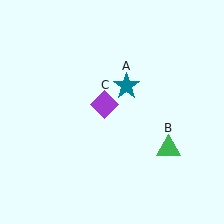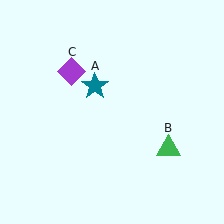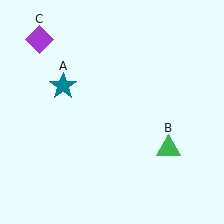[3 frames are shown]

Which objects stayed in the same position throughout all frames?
Green triangle (object B) remained stationary.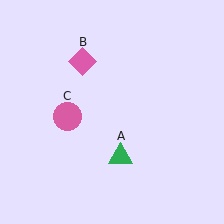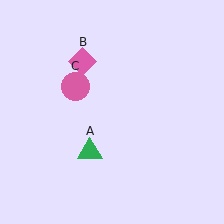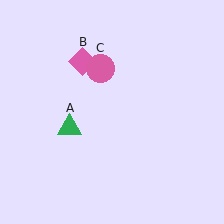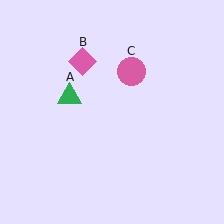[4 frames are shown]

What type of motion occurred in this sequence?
The green triangle (object A), pink circle (object C) rotated clockwise around the center of the scene.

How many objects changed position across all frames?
2 objects changed position: green triangle (object A), pink circle (object C).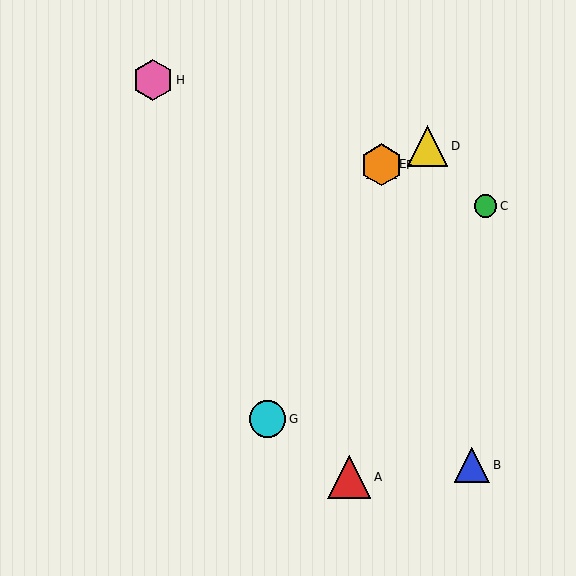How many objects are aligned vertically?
2 objects (E, F) are aligned vertically.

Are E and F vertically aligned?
Yes, both are at x≈381.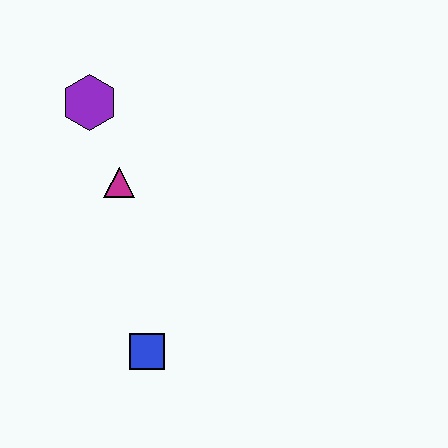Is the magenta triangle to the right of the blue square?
No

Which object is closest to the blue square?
The magenta triangle is closest to the blue square.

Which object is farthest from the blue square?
The purple hexagon is farthest from the blue square.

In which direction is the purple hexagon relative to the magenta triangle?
The purple hexagon is above the magenta triangle.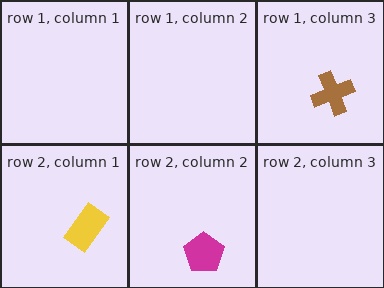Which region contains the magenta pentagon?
The row 2, column 2 region.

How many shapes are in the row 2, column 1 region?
1.